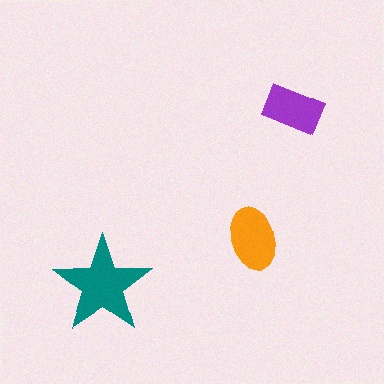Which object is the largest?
The teal star.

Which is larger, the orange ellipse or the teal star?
The teal star.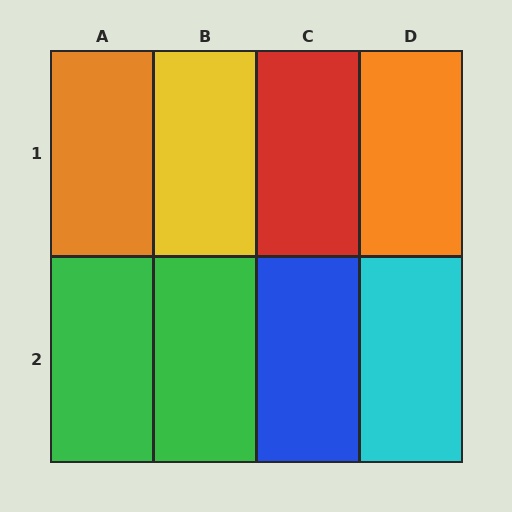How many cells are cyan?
1 cell is cyan.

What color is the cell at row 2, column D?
Cyan.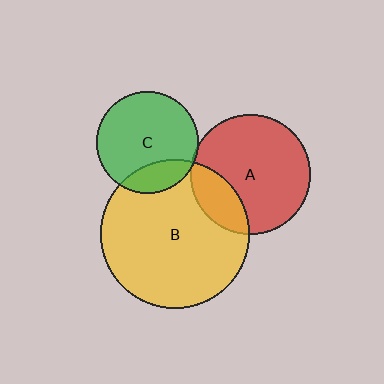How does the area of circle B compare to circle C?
Approximately 2.1 times.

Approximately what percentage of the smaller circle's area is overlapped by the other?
Approximately 5%.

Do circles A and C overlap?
Yes.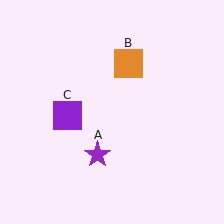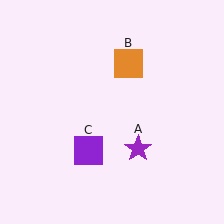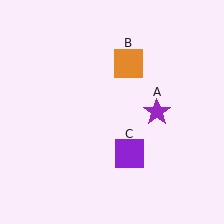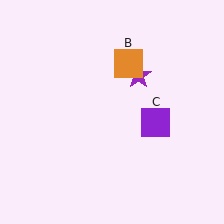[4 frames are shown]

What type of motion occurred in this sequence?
The purple star (object A), purple square (object C) rotated counterclockwise around the center of the scene.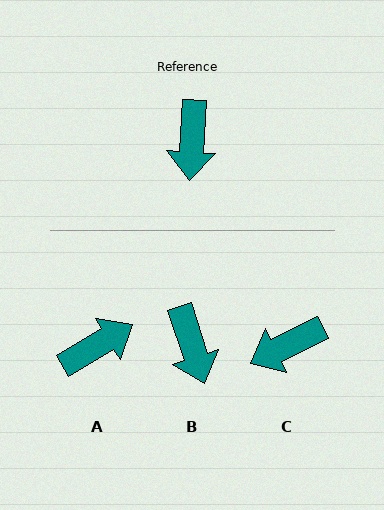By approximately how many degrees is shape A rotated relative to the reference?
Approximately 124 degrees counter-clockwise.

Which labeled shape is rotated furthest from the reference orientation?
A, about 124 degrees away.